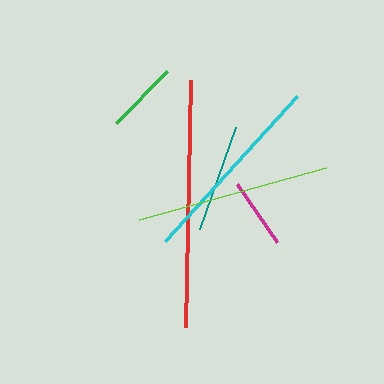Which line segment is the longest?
The red line is the longest at approximately 247 pixels.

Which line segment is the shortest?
The magenta line is the shortest at approximately 71 pixels.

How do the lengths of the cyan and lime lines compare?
The cyan and lime lines are approximately the same length.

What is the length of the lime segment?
The lime segment is approximately 194 pixels long.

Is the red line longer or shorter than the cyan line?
The red line is longer than the cyan line.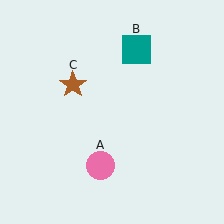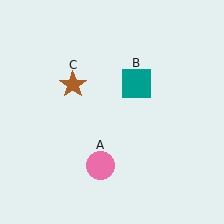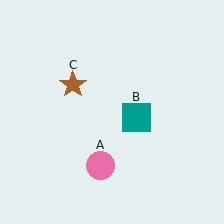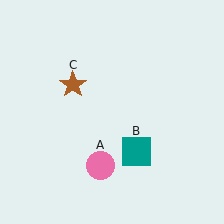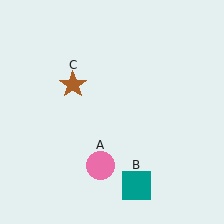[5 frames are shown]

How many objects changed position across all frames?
1 object changed position: teal square (object B).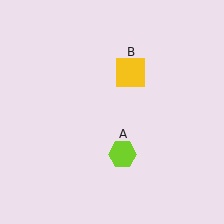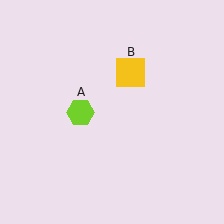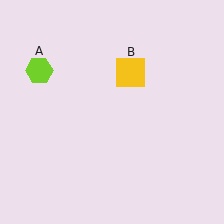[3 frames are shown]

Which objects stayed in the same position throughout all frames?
Yellow square (object B) remained stationary.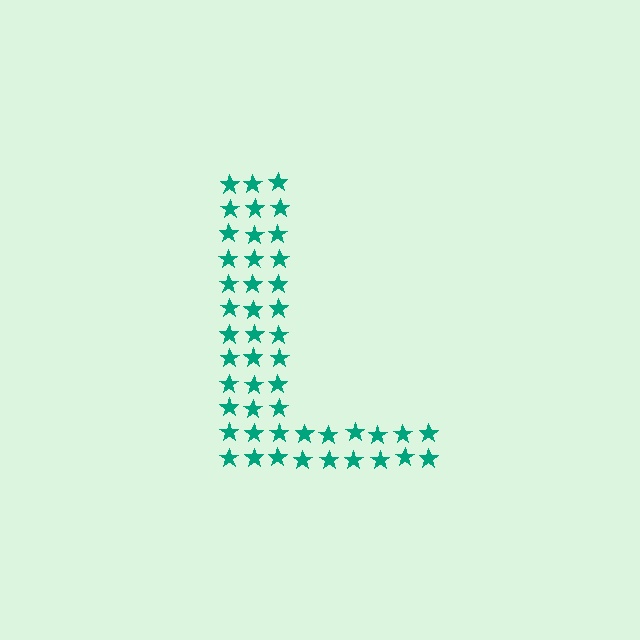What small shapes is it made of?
It is made of small stars.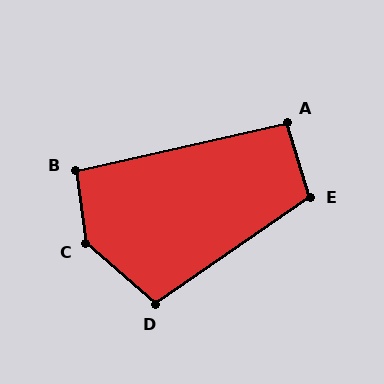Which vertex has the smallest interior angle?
A, at approximately 94 degrees.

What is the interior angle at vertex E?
Approximately 108 degrees (obtuse).